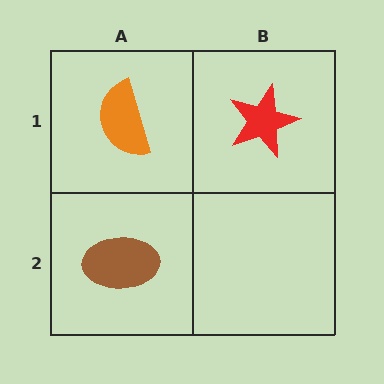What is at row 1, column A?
An orange semicircle.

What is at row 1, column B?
A red star.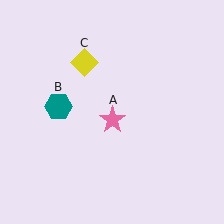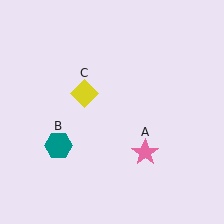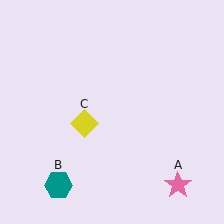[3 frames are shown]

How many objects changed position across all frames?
3 objects changed position: pink star (object A), teal hexagon (object B), yellow diamond (object C).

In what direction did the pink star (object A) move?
The pink star (object A) moved down and to the right.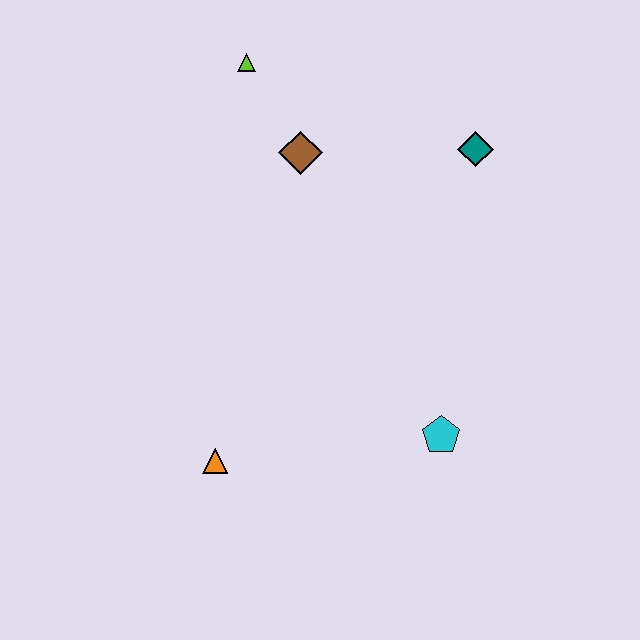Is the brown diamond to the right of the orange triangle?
Yes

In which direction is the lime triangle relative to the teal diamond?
The lime triangle is to the left of the teal diamond.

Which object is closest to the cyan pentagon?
The orange triangle is closest to the cyan pentagon.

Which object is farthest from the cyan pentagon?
The lime triangle is farthest from the cyan pentagon.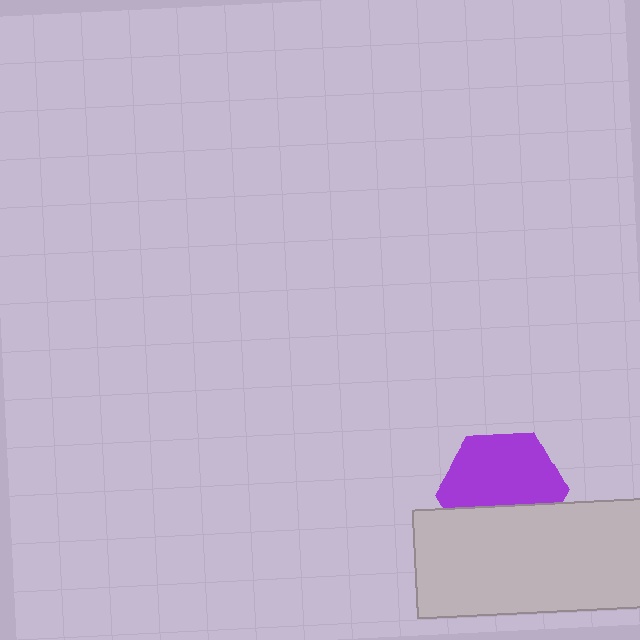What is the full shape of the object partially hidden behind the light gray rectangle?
The partially hidden object is a purple hexagon.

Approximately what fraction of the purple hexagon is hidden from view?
Roughly 37% of the purple hexagon is hidden behind the light gray rectangle.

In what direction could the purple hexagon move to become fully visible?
The purple hexagon could move up. That would shift it out from behind the light gray rectangle entirely.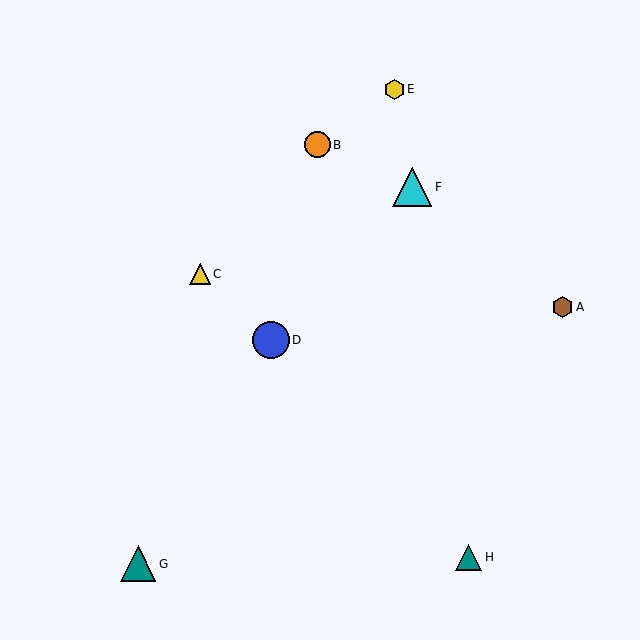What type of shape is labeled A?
Shape A is a brown hexagon.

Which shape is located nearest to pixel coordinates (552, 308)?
The brown hexagon (labeled A) at (562, 307) is nearest to that location.